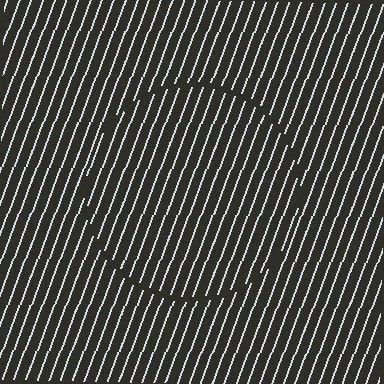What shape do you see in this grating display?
An illusory circle. The interior of the shape contains the same grating, shifted by half a period — the contour is defined by the phase discontinuity where line-ends from the inner and outer gratings abut.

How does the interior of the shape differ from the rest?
The interior of the shape contains the same grating, shifted by half a period — the contour is defined by the phase discontinuity where line-ends from the inner and outer gratings abut.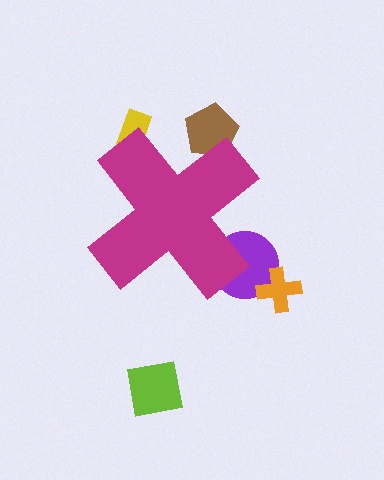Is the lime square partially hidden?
No, the lime square is fully visible.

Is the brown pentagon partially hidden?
Yes, the brown pentagon is partially hidden behind the magenta cross.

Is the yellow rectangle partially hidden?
Yes, the yellow rectangle is partially hidden behind the magenta cross.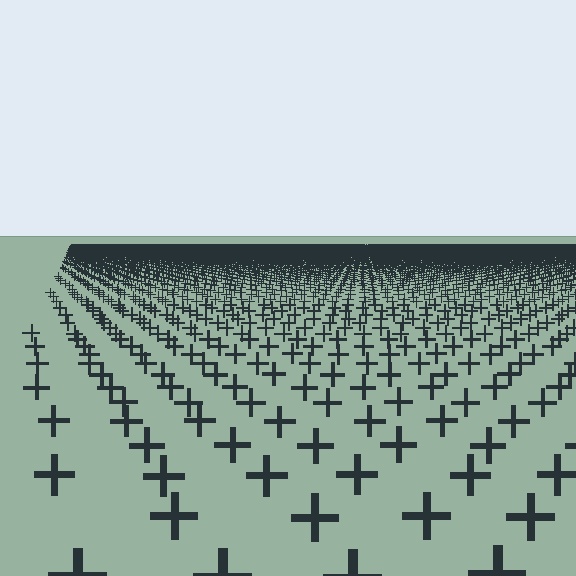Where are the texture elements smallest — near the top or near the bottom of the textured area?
Near the top.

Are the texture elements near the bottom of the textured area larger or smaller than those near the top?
Larger. Near the bottom, elements are closer to the viewer and appear at a bigger on-screen size.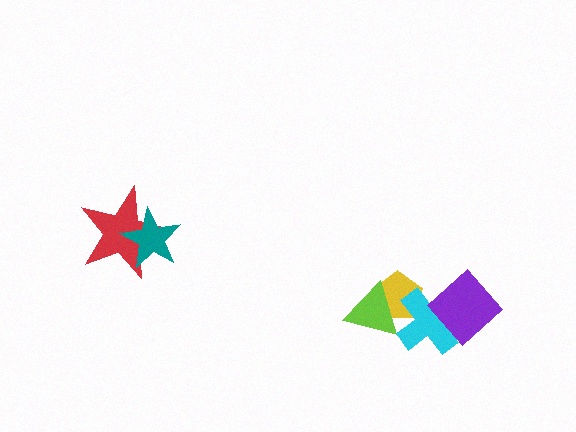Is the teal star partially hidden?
No, no other shape covers it.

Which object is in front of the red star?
The teal star is in front of the red star.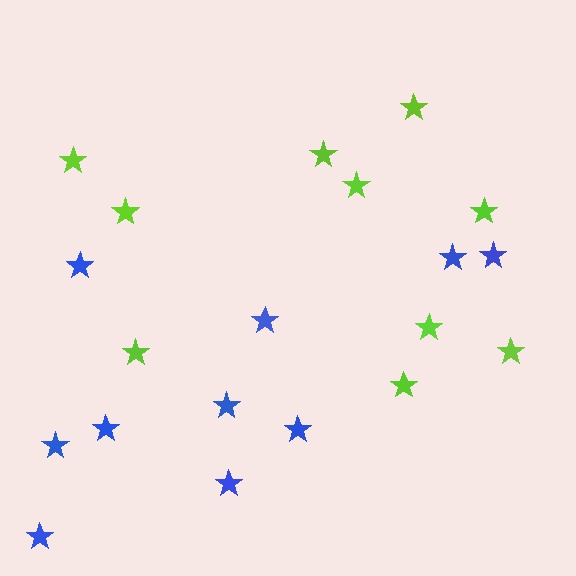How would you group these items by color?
There are 2 groups: one group of lime stars (10) and one group of blue stars (10).